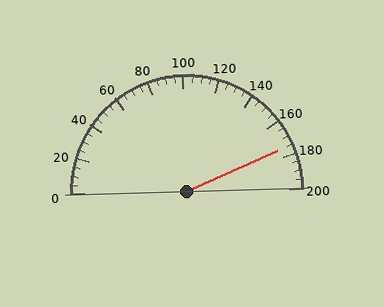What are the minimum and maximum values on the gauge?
The gauge ranges from 0 to 200.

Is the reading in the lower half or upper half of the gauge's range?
The reading is in the upper half of the range (0 to 200).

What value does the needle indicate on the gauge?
The needle indicates approximately 175.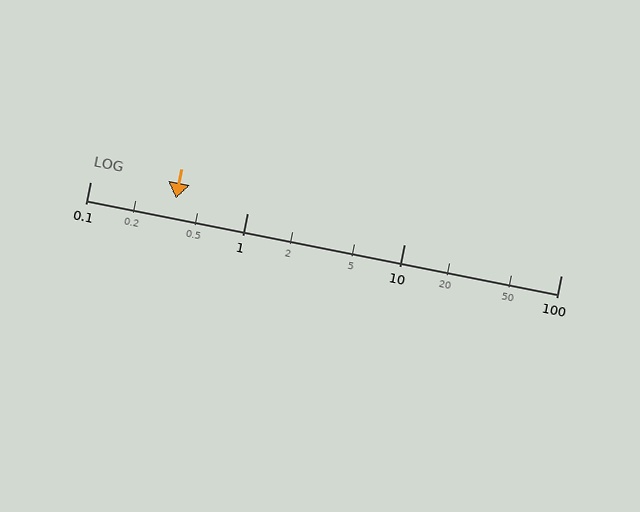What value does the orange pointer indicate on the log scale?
The pointer indicates approximately 0.35.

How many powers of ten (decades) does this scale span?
The scale spans 3 decades, from 0.1 to 100.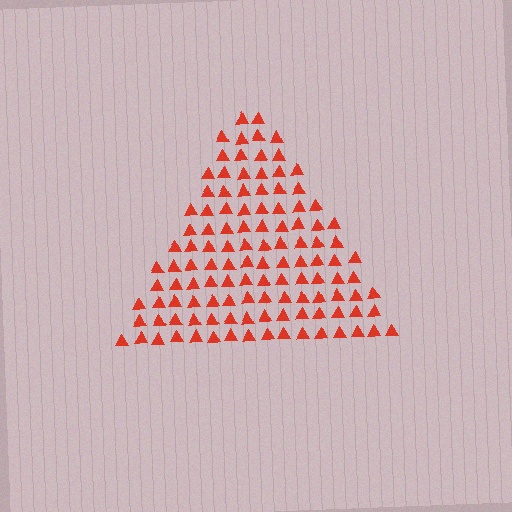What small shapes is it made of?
It is made of small triangles.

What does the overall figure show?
The overall figure shows a triangle.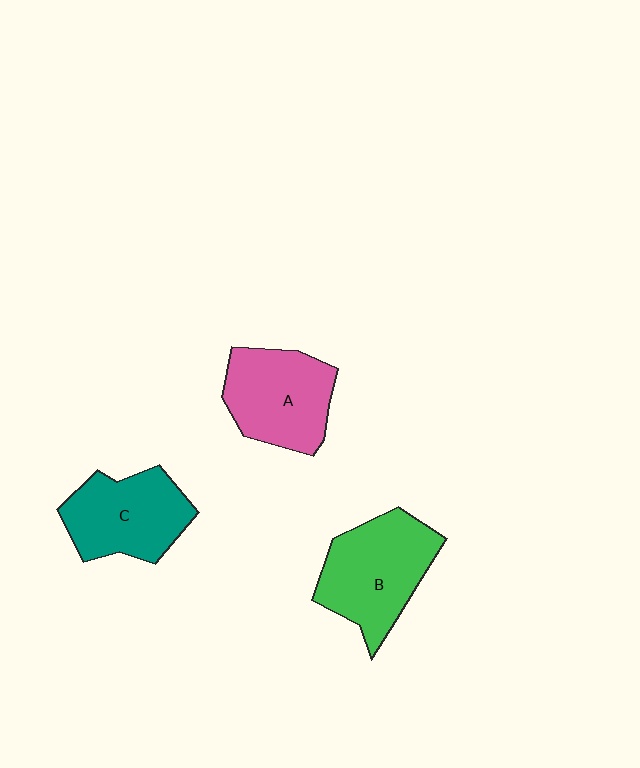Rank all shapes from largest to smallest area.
From largest to smallest: B (green), A (pink), C (teal).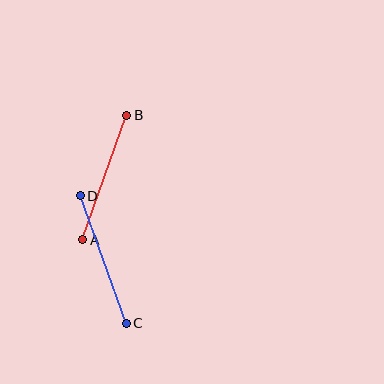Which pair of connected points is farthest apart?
Points C and D are farthest apart.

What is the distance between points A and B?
The distance is approximately 132 pixels.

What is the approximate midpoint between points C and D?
The midpoint is at approximately (103, 259) pixels.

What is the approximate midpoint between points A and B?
The midpoint is at approximately (105, 178) pixels.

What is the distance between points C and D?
The distance is approximately 136 pixels.